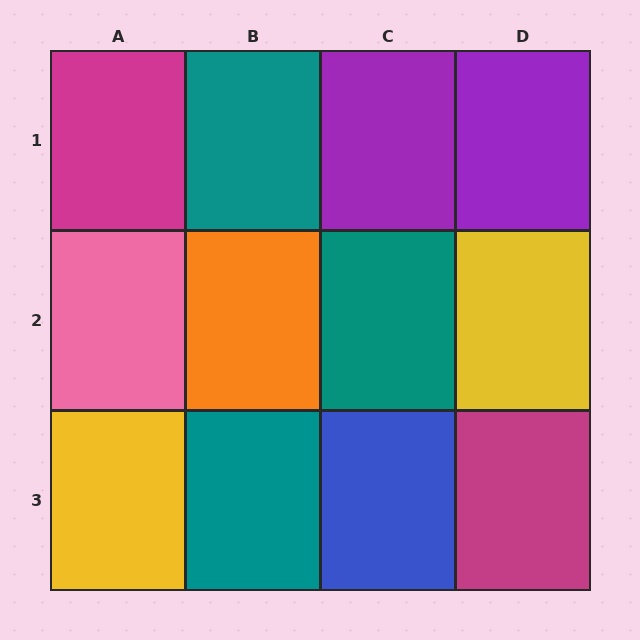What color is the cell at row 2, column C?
Teal.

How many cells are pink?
1 cell is pink.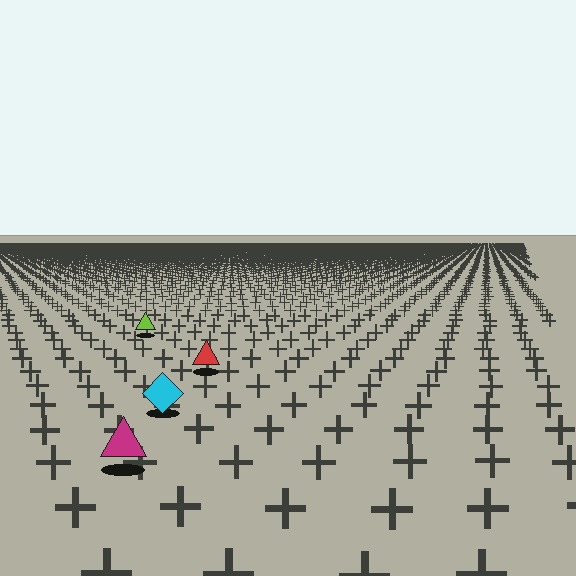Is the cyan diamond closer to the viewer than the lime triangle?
Yes. The cyan diamond is closer — you can tell from the texture gradient: the ground texture is coarser near it.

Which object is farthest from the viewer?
The lime triangle is farthest from the viewer. It appears smaller and the ground texture around it is denser.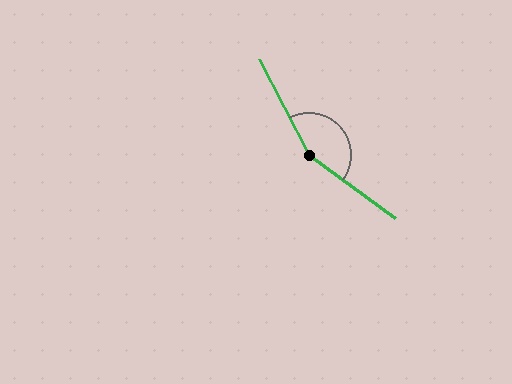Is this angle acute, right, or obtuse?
It is obtuse.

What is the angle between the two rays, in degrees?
Approximately 154 degrees.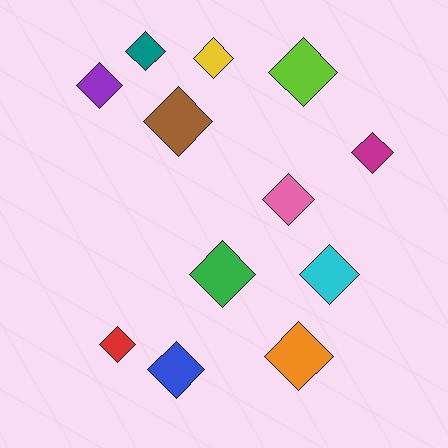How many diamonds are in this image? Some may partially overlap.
There are 12 diamonds.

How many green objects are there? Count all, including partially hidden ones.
There is 1 green object.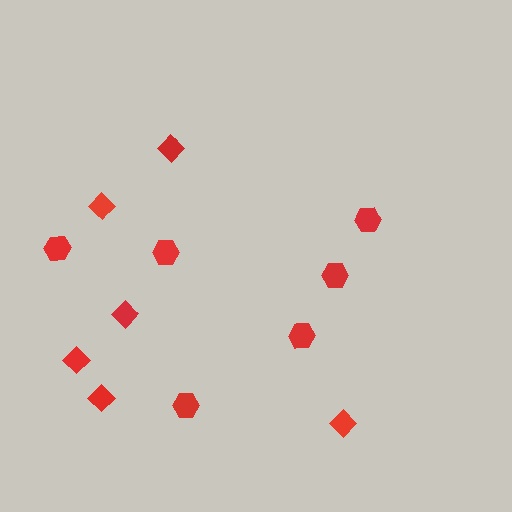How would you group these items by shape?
There are 2 groups: one group of diamonds (6) and one group of hexagons (6).